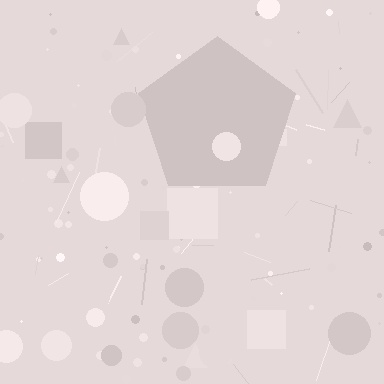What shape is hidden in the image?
A pentagon is hidden in the image.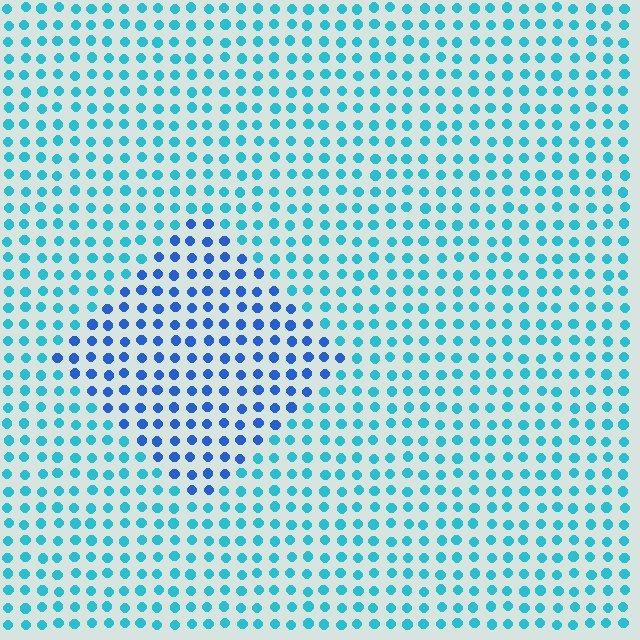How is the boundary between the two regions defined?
The boundary is defined purely by a slight shift in hue (about 34 degrees). Spacing, size, and orientation are identical on both sides.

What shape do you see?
I see a diamond.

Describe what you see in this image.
The image is filled with small cyan elements in a uniform arrangement. A diamond-shaped region is visible where the elements are tinted to a slightly different hue, forming a subtle color boundary.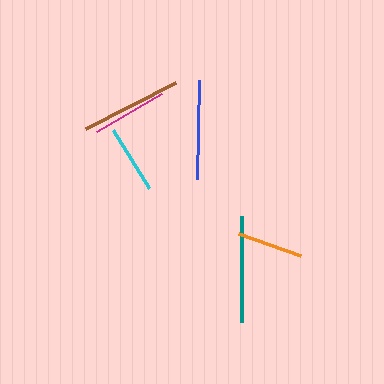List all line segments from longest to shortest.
From longest to shortest: teal, brown, blue, magenta, cyan, orange.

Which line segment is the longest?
The teal line is the longest at approximately 105 pixels.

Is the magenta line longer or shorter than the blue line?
The blue line is longer than the magenta line.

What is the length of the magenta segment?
The magenta segment is approximately 75 pixels long.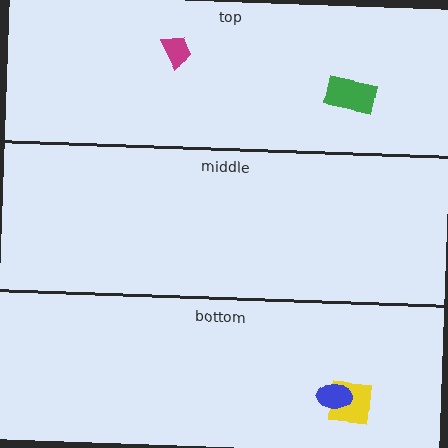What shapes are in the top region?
The green rectangle, the magenta trapezoid.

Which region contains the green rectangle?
The top region.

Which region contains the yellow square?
The bottom region.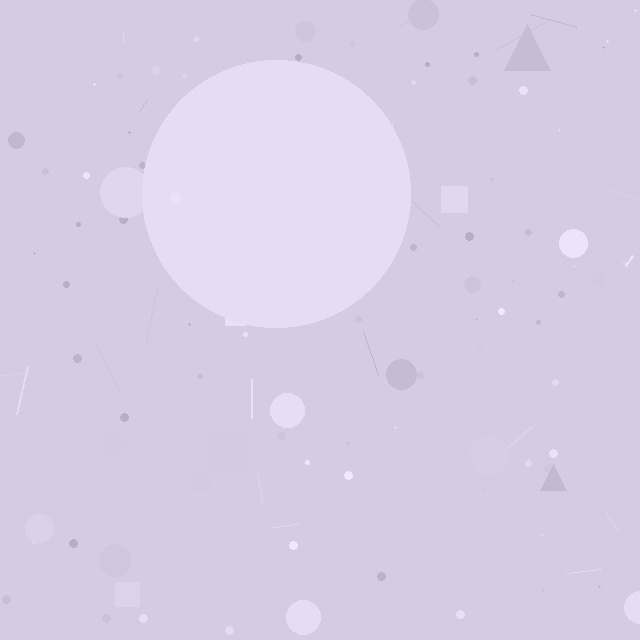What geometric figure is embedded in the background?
A circle is embedded in the background.